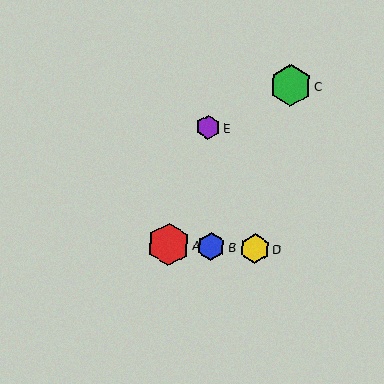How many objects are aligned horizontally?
3 objects (A, B, D) are aligned horizontally.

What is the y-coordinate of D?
Object D is at y≈249.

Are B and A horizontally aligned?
Yes, both are at y≈246.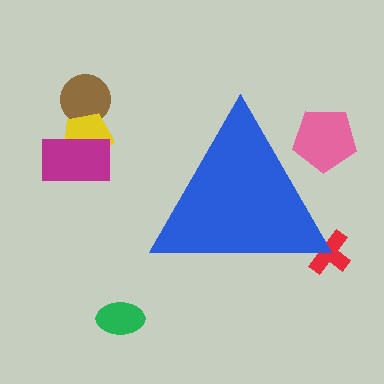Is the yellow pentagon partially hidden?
No, the yellow pentagon is fully visible.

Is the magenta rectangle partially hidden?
No, the magenta rectangle is fully visible.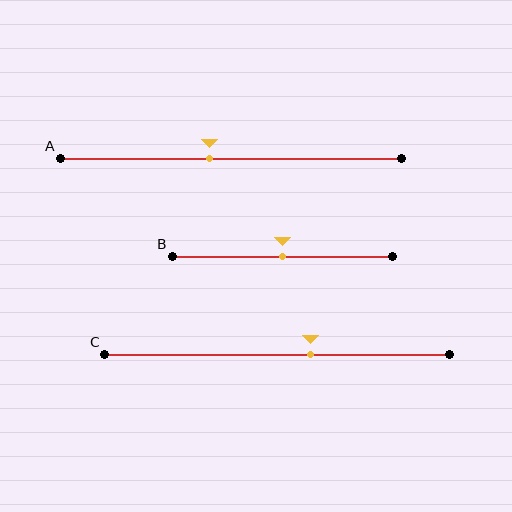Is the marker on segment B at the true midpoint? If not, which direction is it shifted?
Yes, the marker on segment B is at the true midpoint.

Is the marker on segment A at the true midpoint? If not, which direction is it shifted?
No, the marker on segment A is shifted to the left by about 6% of the segment length.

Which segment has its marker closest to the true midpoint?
Segment B has its marker closest to the true midpoint.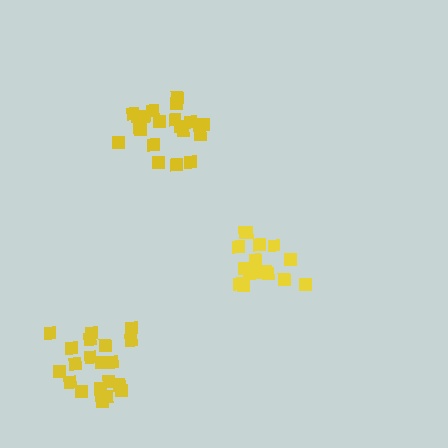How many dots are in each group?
Group 1: 20 dots, Group 2: 18 dots, Group 3: 20 dots (58 total).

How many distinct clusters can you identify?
There are 3 distinct clusters.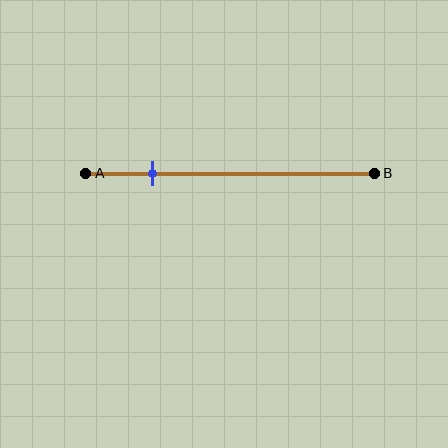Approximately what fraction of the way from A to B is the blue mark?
The blue mark is approximately 25% of the way from A to B.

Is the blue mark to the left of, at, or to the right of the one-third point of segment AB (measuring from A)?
The blue mark is to the left of the one-third point of segment AB.